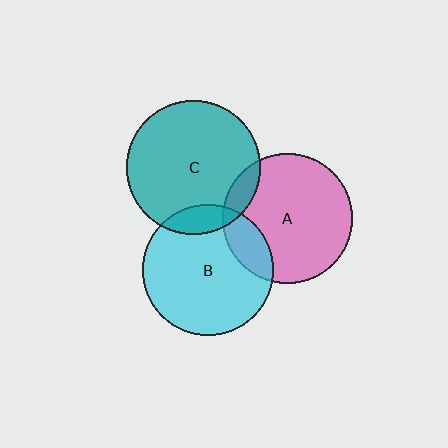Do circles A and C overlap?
Yes.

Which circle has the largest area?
Circle C (teal).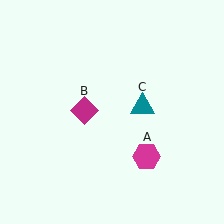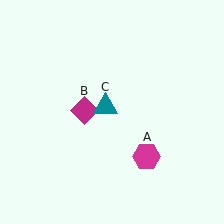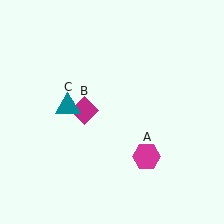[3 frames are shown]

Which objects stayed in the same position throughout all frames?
Magenta hexagon (object A) and magenta diamond (object B) remained stationary.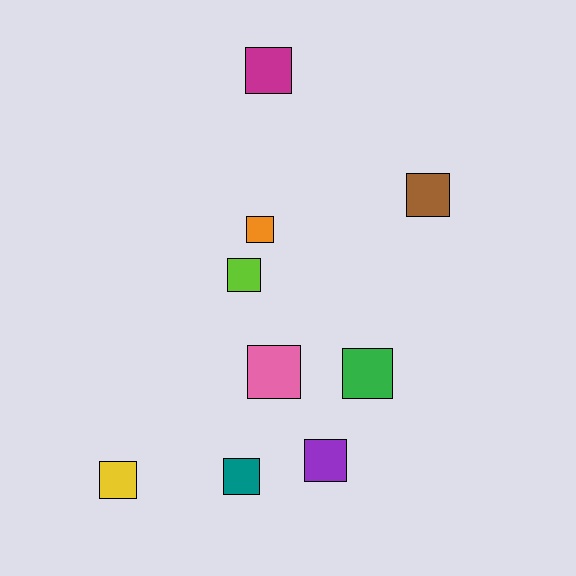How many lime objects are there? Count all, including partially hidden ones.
There is 1 lime object.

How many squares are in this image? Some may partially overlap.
There are 9 squares.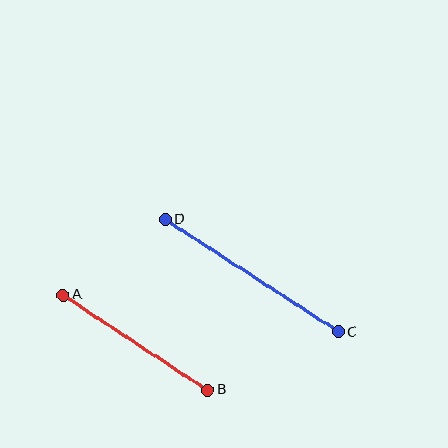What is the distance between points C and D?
The distance is approximately 207 pixels.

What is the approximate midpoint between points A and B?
The midpoint is at approximately (135, 343) pixels.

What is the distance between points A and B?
The distance is approximately 173 pixels.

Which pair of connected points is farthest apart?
Points C and D are farthest apart.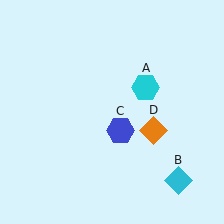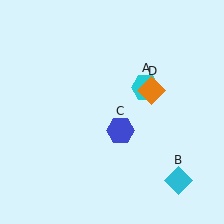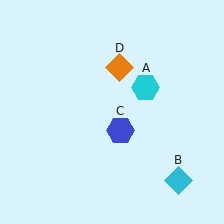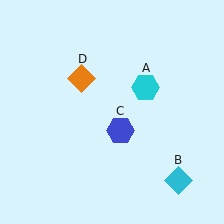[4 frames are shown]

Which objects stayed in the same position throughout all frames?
Cyan hexagon (object A) and cyan diamond (object B) and blue hexagon (object C) remained stationary.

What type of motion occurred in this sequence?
The orange diamond (object D) rotated counterclockwise around the center of the scene.